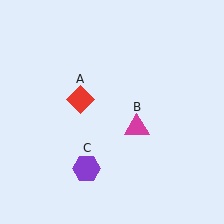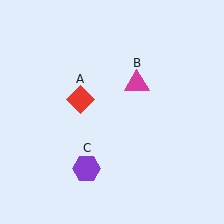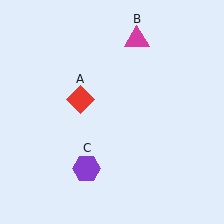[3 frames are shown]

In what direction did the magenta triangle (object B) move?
The magenta triangle (object B) moved up.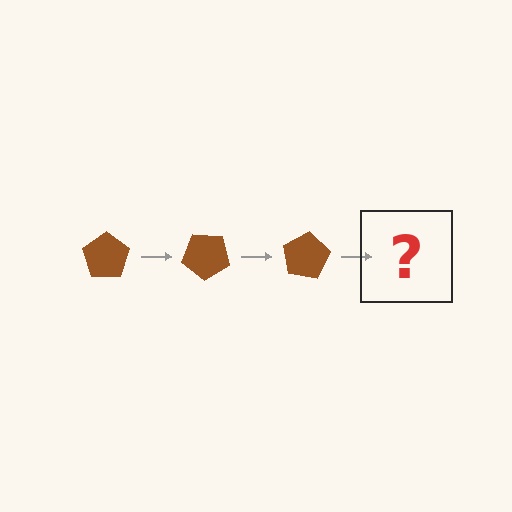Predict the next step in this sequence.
The next step is a brown pentagon rotated 120 degrees.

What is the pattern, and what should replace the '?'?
The pattern is that the pentagon rotates 40 degrees each step. The '?' should be a brown pentagon rotated 120 degrees.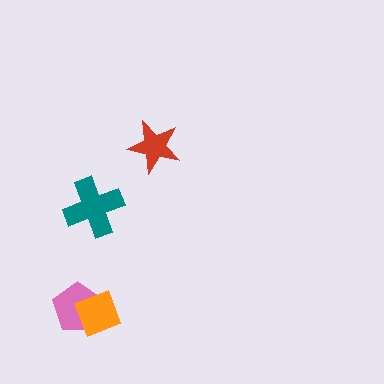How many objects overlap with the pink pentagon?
1 object overlaps with the pink pentagon.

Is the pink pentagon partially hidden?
Yes, it is partially covered by another shape.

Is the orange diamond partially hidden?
No, no other shape covers it.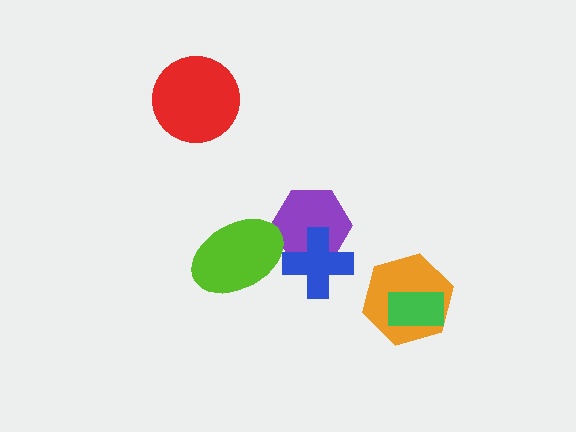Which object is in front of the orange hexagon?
The green rectangle is in front of the orange hexagon.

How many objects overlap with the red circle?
0 objects overlap with the red circle.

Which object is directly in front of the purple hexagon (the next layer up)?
The blue cross is directly in front of the purple hexagon.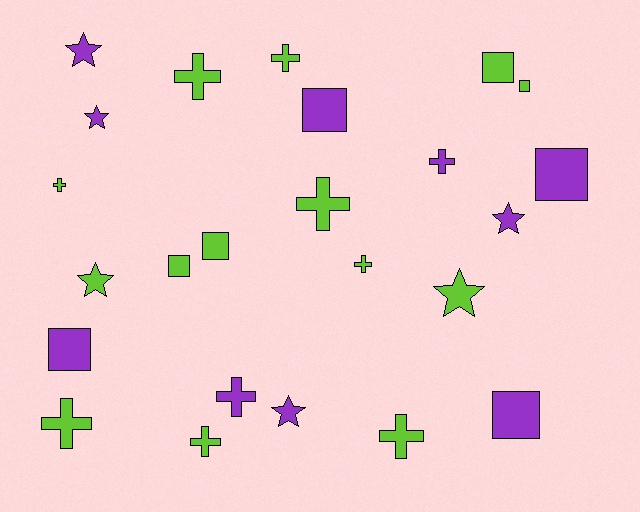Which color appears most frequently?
Lime, with 14 objects.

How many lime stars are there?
There are 2 lime stars.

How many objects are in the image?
There are 24 objects.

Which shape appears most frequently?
Cross, with 10 objects.